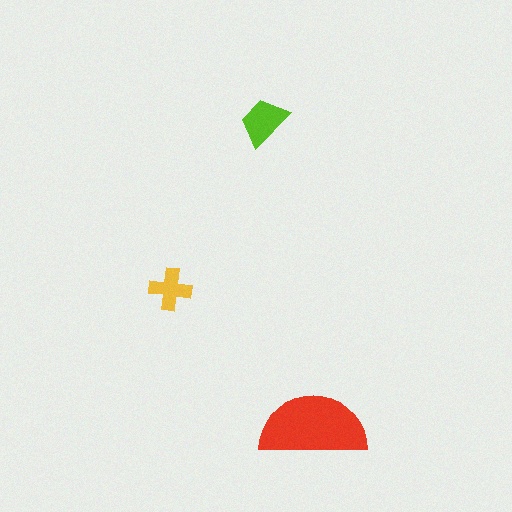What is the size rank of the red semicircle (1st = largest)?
1st.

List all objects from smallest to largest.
The yellow cross, the lime trapezoid, the red semicircle.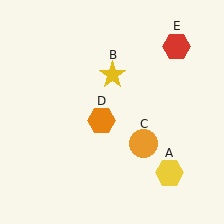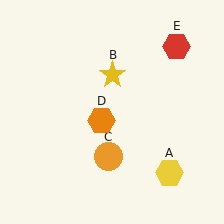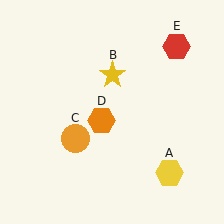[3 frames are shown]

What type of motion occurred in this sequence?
The orange circle (object C) rotated clockwise around the center of the scene.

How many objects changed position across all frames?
1 object changed position: orange circle (object C).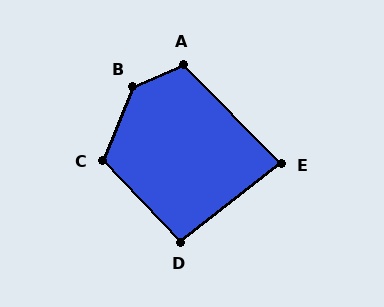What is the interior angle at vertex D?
Approximately 95 degrees (obtuse).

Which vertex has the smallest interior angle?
E, at approximately 83 degrees.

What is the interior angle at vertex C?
Approximately 114 degrees (obtuse).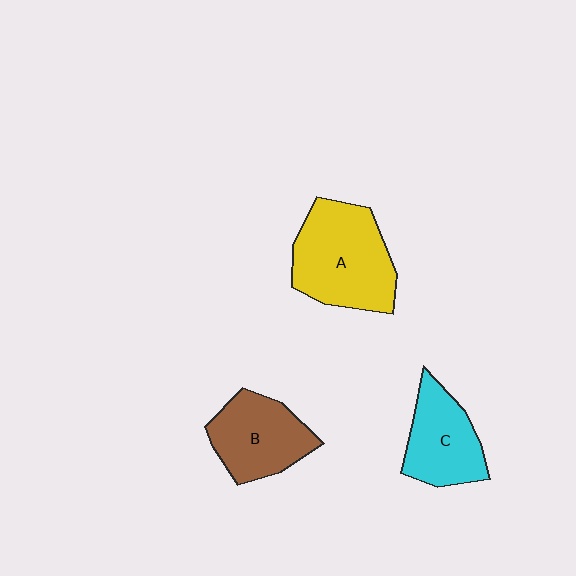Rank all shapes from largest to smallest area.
From largest to smallest: A (yellow), B (brown), C (cyan).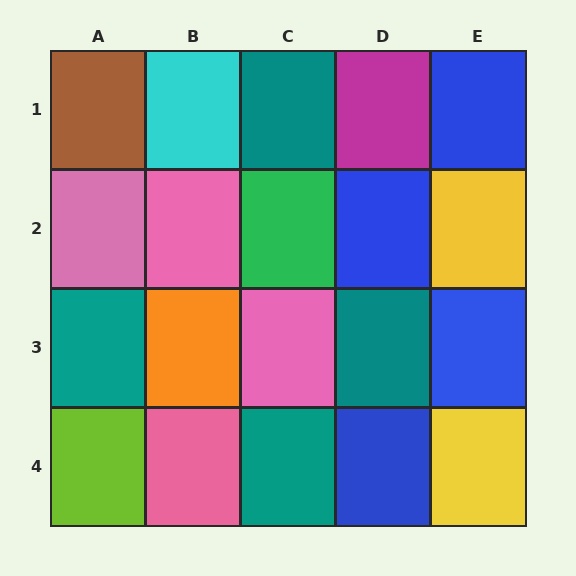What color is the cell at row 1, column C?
Teal.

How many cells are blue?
4 cells are blue.